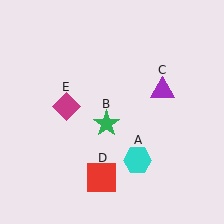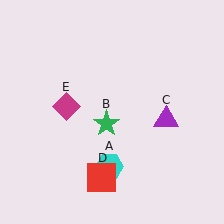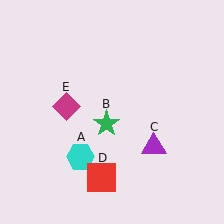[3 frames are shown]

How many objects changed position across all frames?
2 objects changed position: cyan hexagon (object A), purple triangle (object C).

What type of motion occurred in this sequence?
The cyan hexagon (object A), purple triangle (object C) rotated clockwise around the center of the scene.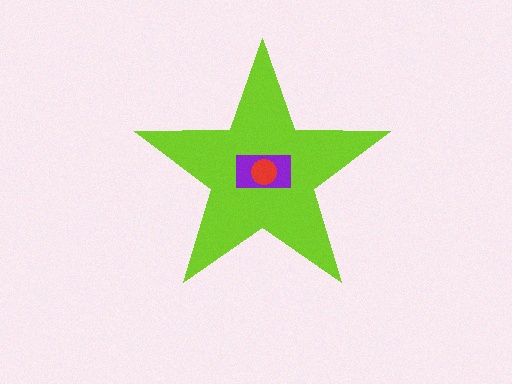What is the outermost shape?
The lime star.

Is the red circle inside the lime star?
Yes.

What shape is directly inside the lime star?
The purple rectangle.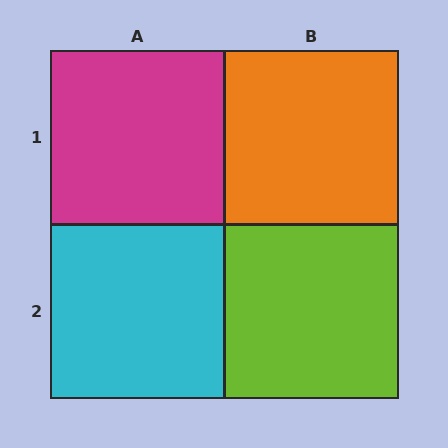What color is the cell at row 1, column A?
Magenta.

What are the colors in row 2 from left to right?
Cyan, lime.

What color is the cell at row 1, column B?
Orange.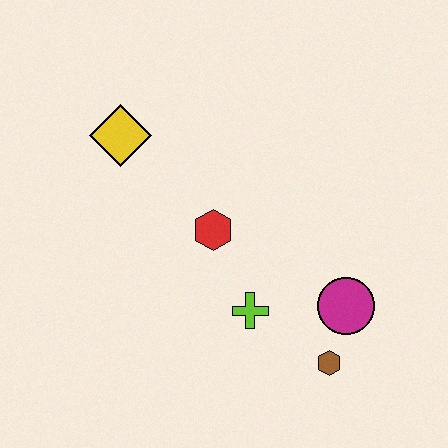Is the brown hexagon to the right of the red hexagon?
Yes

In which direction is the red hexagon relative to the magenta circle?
The red hexagon is to the left of the magenta circle.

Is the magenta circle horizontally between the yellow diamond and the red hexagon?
No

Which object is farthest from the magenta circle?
The yellow diamond is farthest from the magenta circle.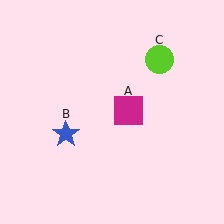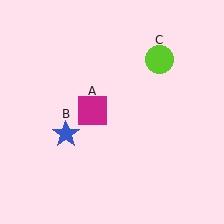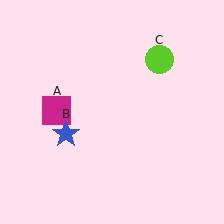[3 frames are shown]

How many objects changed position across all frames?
1 object changed position: magenta square (object A).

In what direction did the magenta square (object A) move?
The magenta square (object A) moved left.